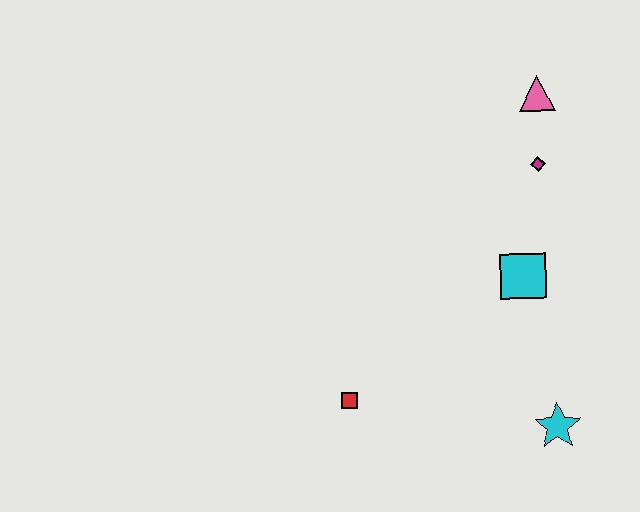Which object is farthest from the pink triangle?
The red square is farthest from the pink triangle.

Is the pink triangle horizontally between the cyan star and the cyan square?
Yes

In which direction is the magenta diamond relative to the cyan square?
The magenta diamond is above the cyan square.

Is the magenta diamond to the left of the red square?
No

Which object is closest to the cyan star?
The cyan square is closest to the cyan star.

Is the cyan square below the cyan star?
No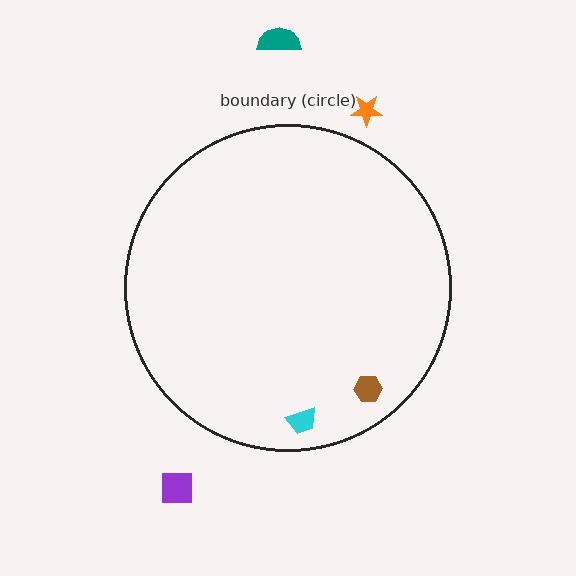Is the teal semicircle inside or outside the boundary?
Outside.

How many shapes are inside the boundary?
2 inside, 3 outside.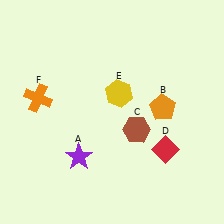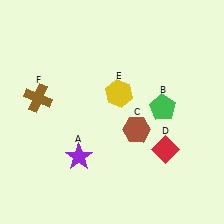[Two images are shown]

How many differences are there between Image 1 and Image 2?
There are 2 differences between the two images.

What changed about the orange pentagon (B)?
In Image 1, B is orange. In Image 2, it changed to green.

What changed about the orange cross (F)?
In Image 1, F is orange. In Image 2, it changed to brown.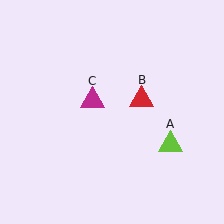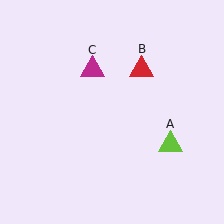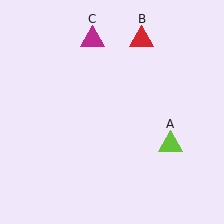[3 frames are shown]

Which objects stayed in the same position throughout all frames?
Lime triangle (object A) remained stationary.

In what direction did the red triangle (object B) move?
The red triangle (object B) moved up.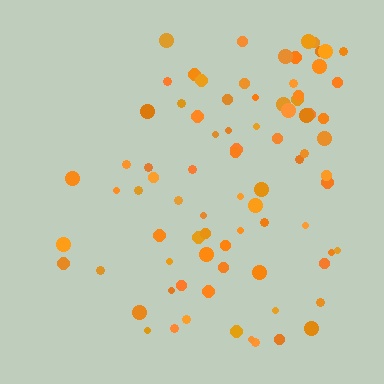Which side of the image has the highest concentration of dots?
The right.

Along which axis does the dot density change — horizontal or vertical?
Horizontal.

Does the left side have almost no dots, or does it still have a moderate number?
Still a moderate number, just noticeably fewer than the right.